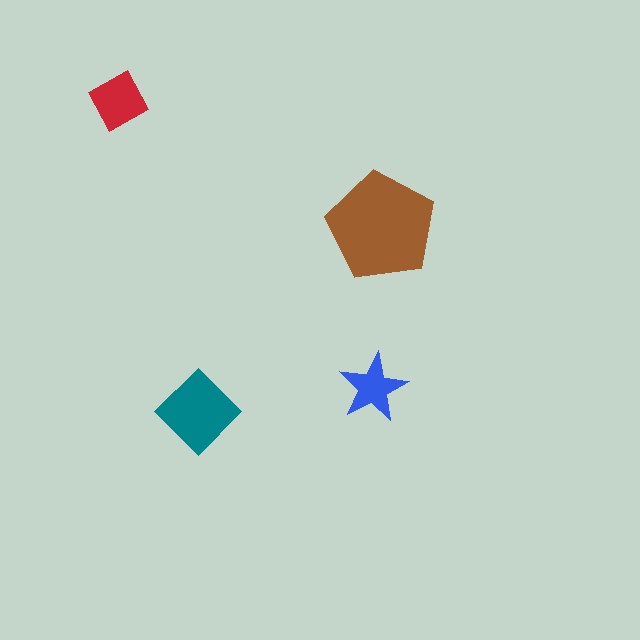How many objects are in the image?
There are 4 objects in the image.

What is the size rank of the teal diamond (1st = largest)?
2nd.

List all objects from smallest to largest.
The blue star, the red square, the teal diamond, the brown pentagon.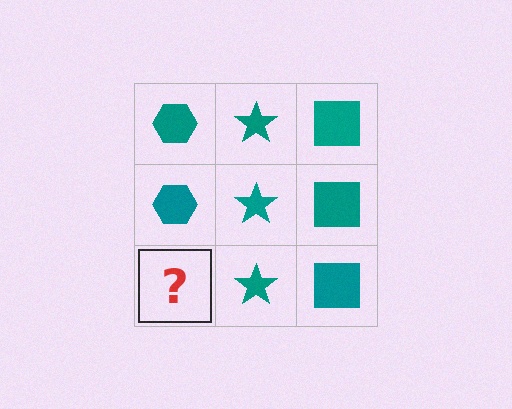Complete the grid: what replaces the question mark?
The question mark should be replaced with a teal hexagon.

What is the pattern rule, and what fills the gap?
The rule is that each column has a consistent shape. The gap should be filled with a teal hexagon.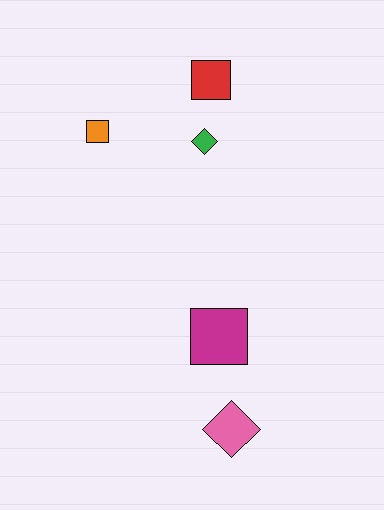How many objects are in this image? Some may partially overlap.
There are 5 objects.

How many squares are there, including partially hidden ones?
There are 3 squares.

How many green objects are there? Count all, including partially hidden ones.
There is 1 green object.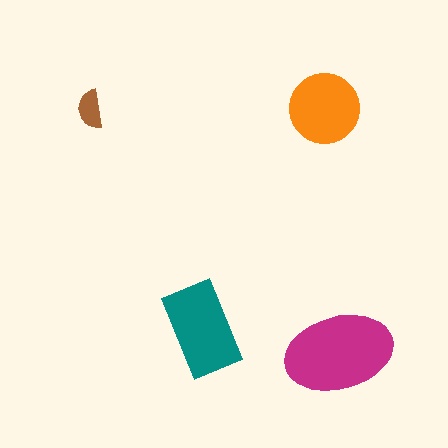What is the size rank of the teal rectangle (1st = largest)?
2nd.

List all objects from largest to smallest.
The magenta ellipse, the teal rectangle, the orange circle, the brown semicircle.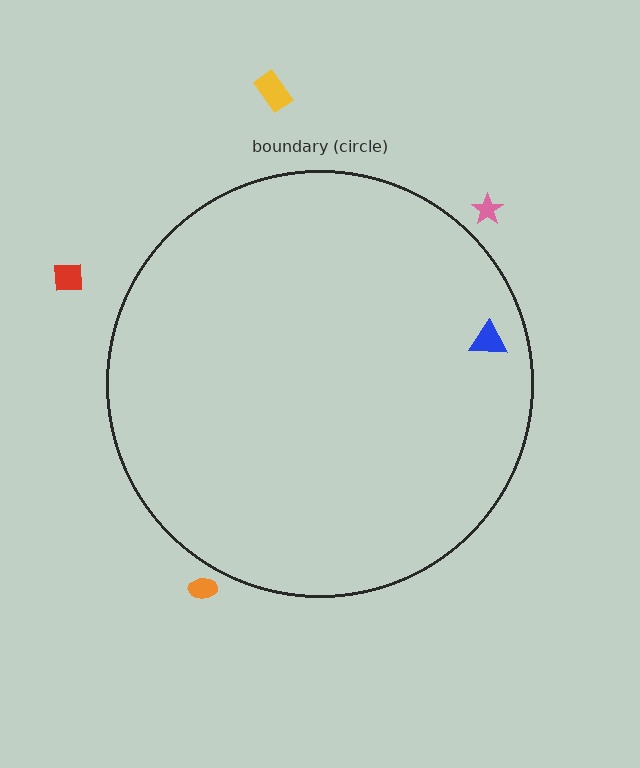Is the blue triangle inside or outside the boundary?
Inside.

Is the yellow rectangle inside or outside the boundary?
Outside.